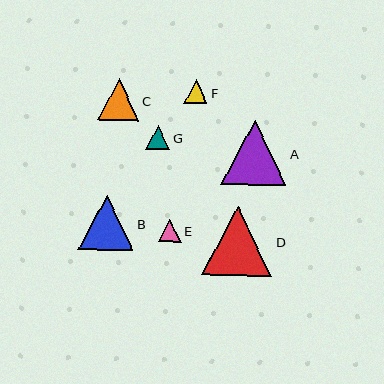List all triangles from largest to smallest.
From largest to smallest: D, A, B, C, G, F, E.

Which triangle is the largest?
Triangle D is the largest with a size of approximately 70 pixels.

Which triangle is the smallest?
Triangle E is the smallest with a size of approximately 23 pixels.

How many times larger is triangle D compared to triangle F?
Triangle D is approximately 3.0 times the size of triangle F.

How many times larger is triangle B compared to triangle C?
Triangle B is approximately 1.3 times the size of triangle C.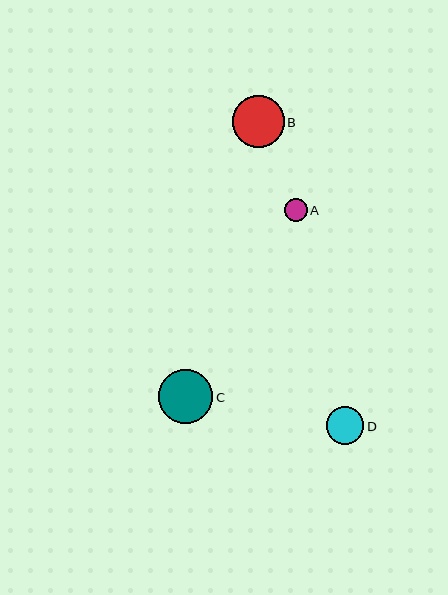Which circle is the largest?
Circle C is the largest with a size of approximately 54 pixels.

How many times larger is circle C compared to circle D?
Circle C is approximately 1.4 times the size of circle D.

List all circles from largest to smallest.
From largest to smallest: C, B, D, A.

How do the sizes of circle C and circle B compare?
Circle C and circle B are approximately the same size.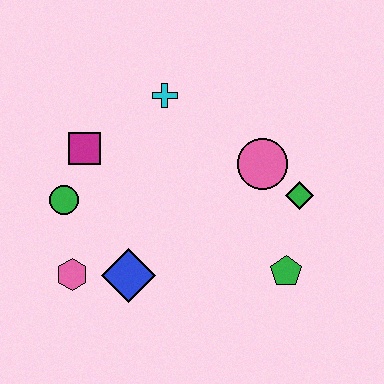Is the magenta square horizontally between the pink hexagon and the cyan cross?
Yes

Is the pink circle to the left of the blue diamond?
No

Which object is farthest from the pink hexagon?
The green diamond is farthest from the pink hexagon.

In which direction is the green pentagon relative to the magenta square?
The green pentagon is to the right of the magenta square.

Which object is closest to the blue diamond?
The pink hexagon is closest to the blue diamond.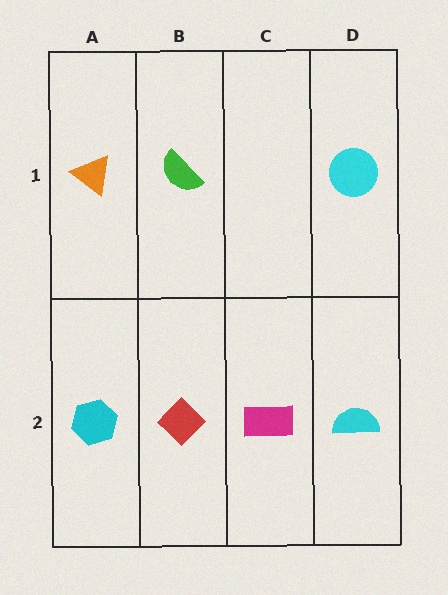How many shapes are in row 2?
4 shapes.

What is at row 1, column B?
A green semicircle.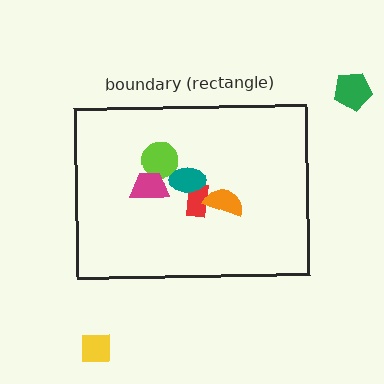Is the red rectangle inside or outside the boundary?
Inside.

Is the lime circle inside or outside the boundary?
Inside.